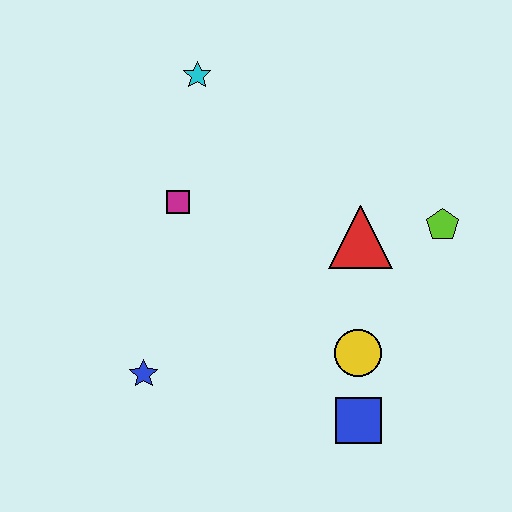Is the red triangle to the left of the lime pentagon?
Yes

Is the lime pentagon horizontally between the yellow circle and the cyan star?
No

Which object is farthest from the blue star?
The lime pentagon is farthest from the blue star.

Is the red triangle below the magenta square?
Yes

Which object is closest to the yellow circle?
The blue square is closest to the yellow circle.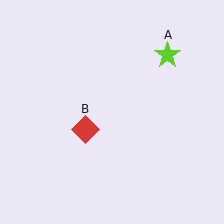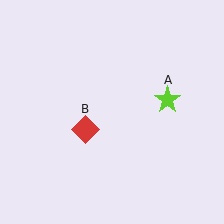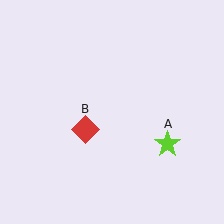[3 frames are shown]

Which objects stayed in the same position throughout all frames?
Red diamond (object B) remained stationary.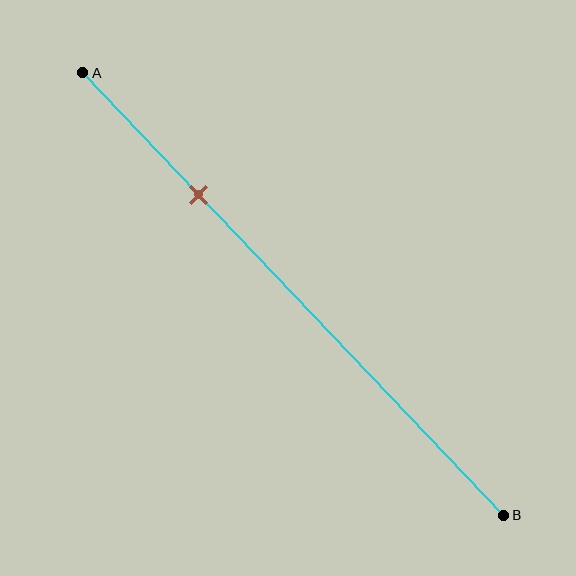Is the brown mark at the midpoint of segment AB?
No, the mark is at about 30% from A, not at the 50% midpoint.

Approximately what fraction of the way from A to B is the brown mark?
The brown mark is approximately 30% of the way from A to B.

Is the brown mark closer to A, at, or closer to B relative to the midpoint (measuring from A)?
The brown mark is closer to point A than the midpoint of segment AB.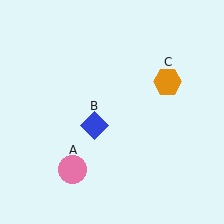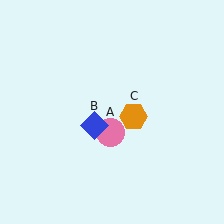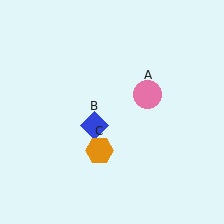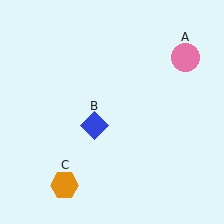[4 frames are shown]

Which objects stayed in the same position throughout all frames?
Blue diamond (object B) remained stationary.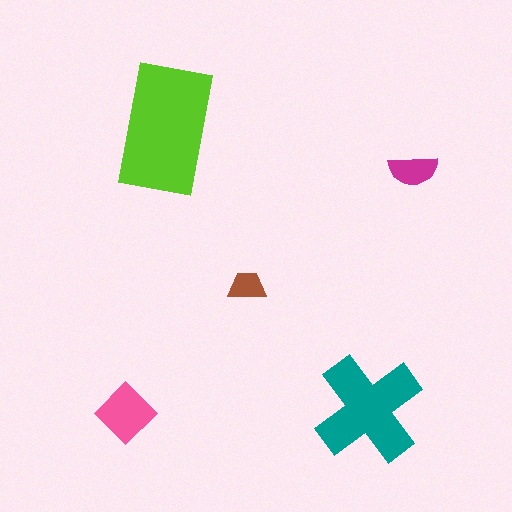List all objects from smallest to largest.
The brown trapezoid, the magenta semicircle, the pink diamond, the teal cross, the lime rectangle.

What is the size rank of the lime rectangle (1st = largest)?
1st.